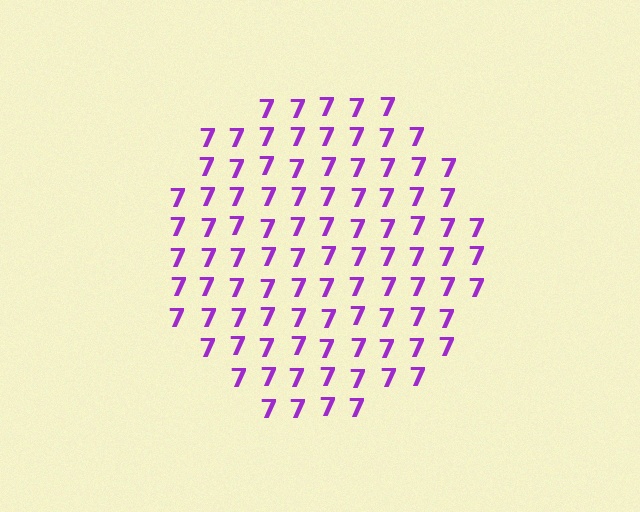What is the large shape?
The large shape is a circle.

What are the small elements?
The small elements are digit 7's.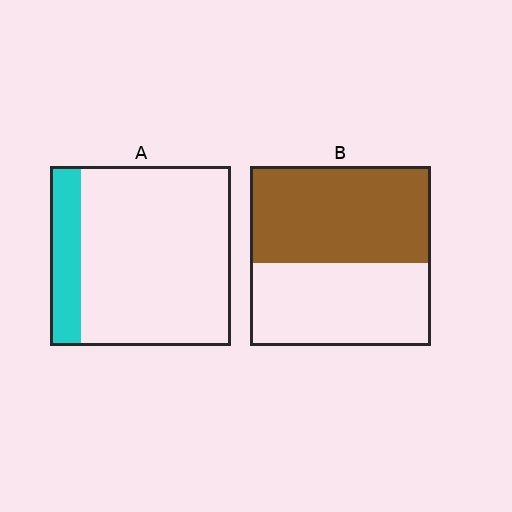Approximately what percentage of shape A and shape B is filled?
A is approximately 15% and B is approximately 55%.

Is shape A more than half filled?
No.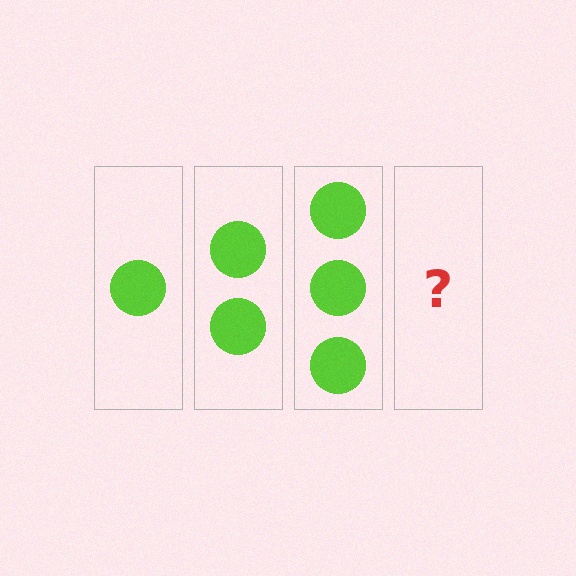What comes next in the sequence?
The next element should be 4 circles.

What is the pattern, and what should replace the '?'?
The pattern is that each step adds one more circle. The '?' should be 4 circles.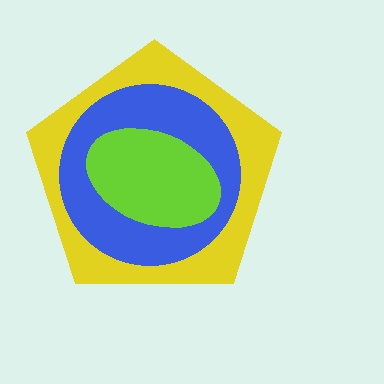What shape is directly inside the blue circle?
The lime ellipse.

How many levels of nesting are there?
3.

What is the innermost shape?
The lime ellipse.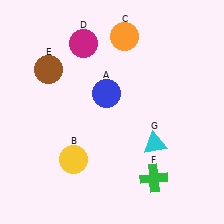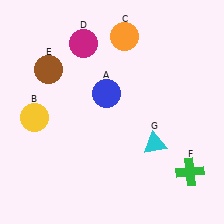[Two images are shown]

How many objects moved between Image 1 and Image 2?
2 objects moved between the two images.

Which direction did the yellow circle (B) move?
The yellow circle (B) moved up.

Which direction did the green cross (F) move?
The green cross (F) moved right.